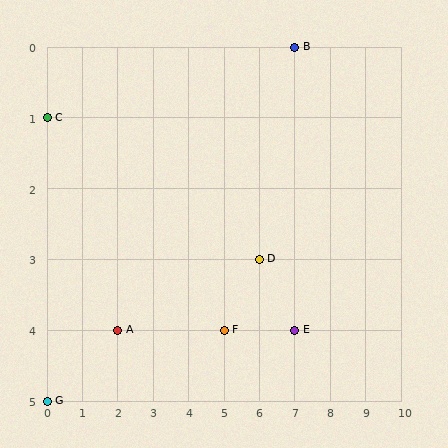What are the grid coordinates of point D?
Point D is at grid coordinates (6, 3).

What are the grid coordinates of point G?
Point G is at grid coordinates (0, 5).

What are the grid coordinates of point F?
Point F is at grid coordinates (5, 4).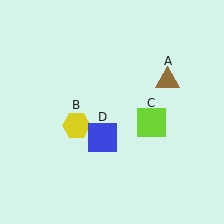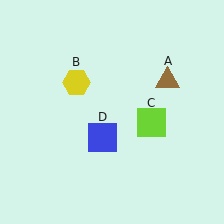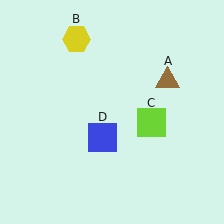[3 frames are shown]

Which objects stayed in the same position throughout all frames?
Brown triangle (object A) and lime square (object C) and blue square (object D) remained stationary.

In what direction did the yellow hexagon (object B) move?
The yellow hexagon (object B) moved up.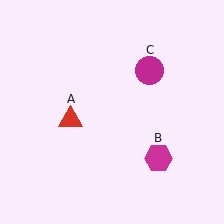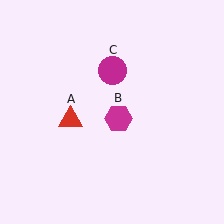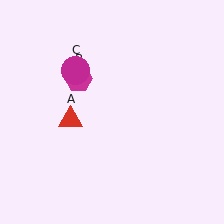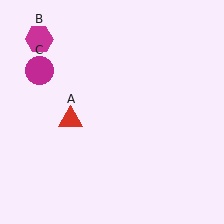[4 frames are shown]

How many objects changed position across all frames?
2 objects changed position: magenta hexagon (object B), magenta circle (object C).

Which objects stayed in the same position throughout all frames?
Red triangle (object A) remained stationary.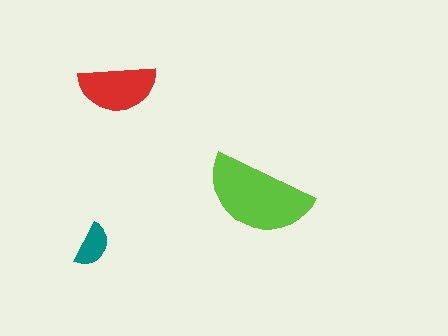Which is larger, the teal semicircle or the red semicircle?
The red one.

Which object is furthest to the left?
The teal semicircle is leftmost.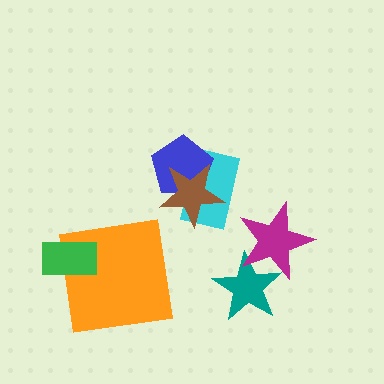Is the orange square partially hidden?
Yes, it is partially covered by another shape.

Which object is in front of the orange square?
The green rectangle is in front of the orange square.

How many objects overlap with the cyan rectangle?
2 objects overlap with the cyan rectangle.